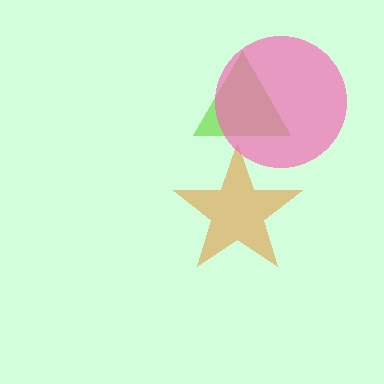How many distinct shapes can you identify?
There are 3 distinct shapes: a lime triangle, an orange star, a pink circle.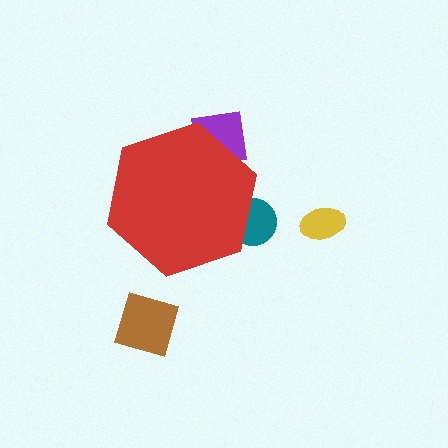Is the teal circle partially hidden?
Yes, the teal circle is partially hidden behind the red hexagon.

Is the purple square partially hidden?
Yes, the purple square is partially hidden behind the red hexagon.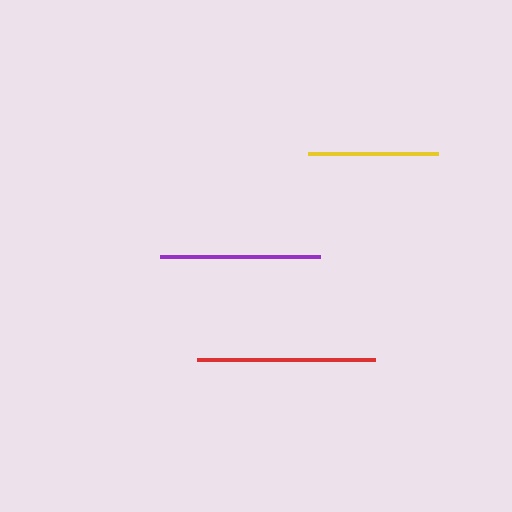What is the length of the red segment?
The red segment is approximately 178 pixels long.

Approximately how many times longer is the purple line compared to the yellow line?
The purple line is approximately 1.2 times the length of the yellow line.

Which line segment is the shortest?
The yellow line is the shortest at approximately 130 pixels.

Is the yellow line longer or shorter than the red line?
The red line is longer than the yellow line.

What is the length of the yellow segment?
The yellow segment is approximately 130 pixels long.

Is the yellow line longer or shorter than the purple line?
The purple line is longer than the yellow line.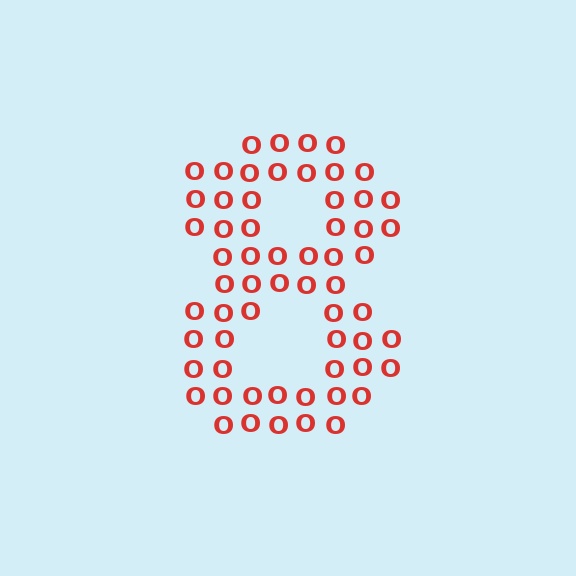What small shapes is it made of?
It is made of small letter O's.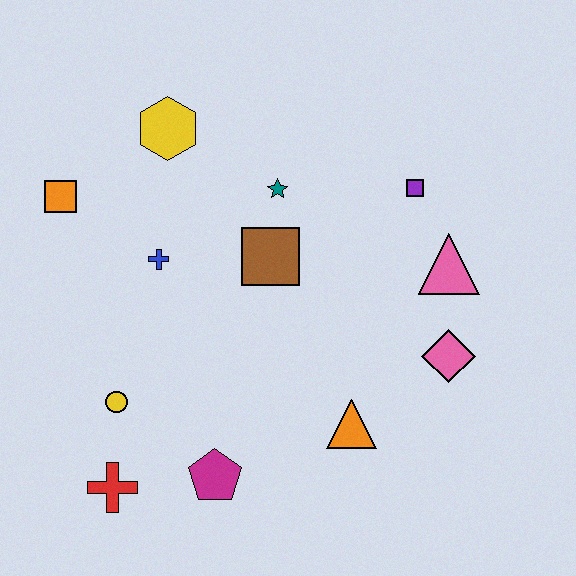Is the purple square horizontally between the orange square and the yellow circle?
No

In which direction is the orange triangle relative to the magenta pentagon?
The orange triangle is to the right of the magenta pentagon.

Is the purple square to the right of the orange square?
Yes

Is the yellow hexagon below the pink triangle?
No